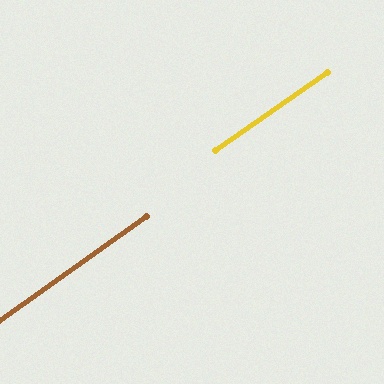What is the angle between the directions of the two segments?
Approximately 1 degree.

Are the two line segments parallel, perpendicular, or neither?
Parallel — their directions differ by only 0.5°.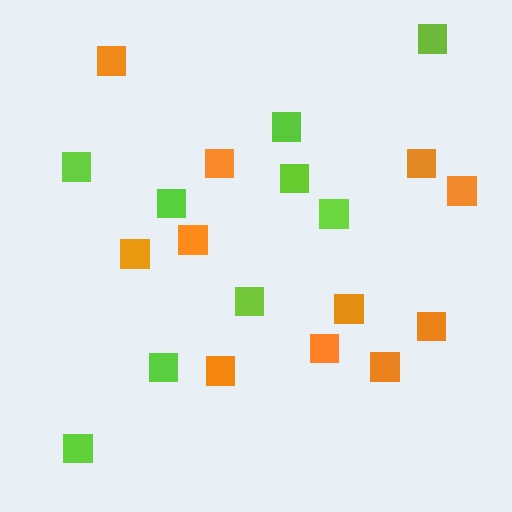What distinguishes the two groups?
There are 2 groups: one group of orange squares (11) and one group of lime squares (9).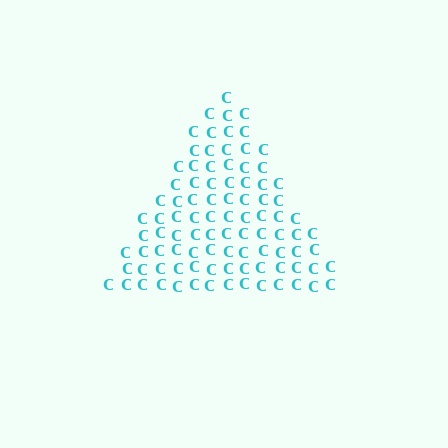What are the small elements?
The small elements are letter C's.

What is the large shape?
The large shape is a triangle.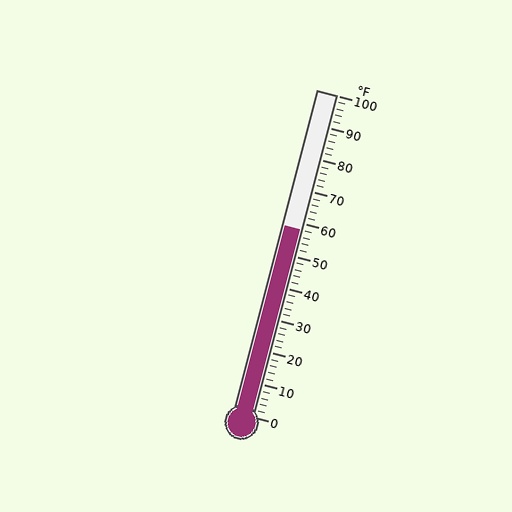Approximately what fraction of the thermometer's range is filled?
The thermometer is filled to approximately 60% of its range.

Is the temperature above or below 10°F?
The temperature is above 10°F.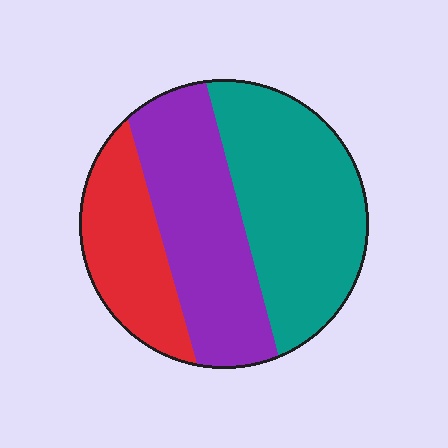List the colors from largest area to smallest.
From largest to smallest: teal, purple, red.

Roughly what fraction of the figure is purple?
Purple covers about 35% of the figure.